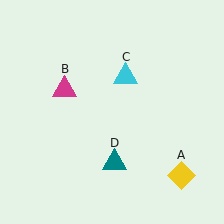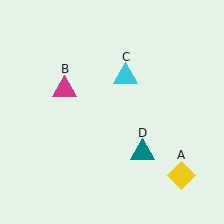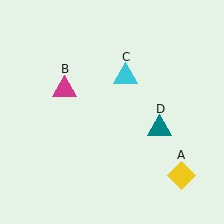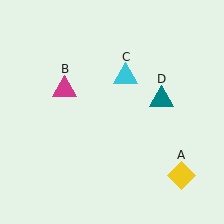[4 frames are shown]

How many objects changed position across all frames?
1 object changed position: teal triangle (object D).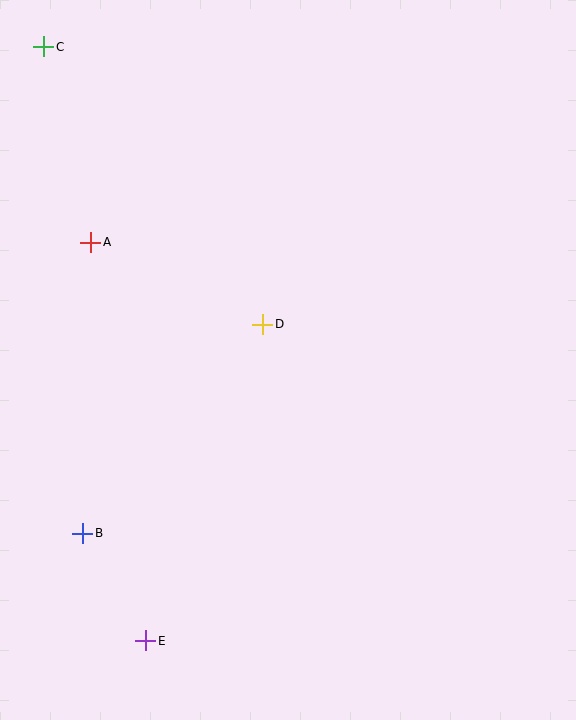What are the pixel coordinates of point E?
Point E is at (146, 641).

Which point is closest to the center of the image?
Point D at (263, 324) is closest to the center.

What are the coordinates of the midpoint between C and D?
The midpoint between C and D is at (153, 186).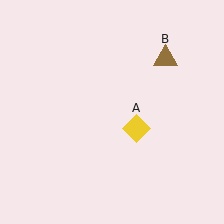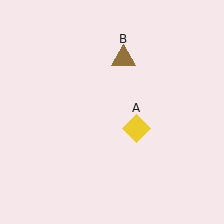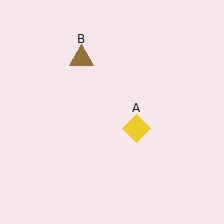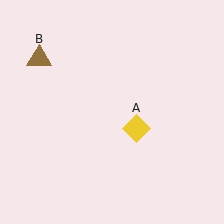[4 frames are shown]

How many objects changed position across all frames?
1 object changed position: brown triangle (object B).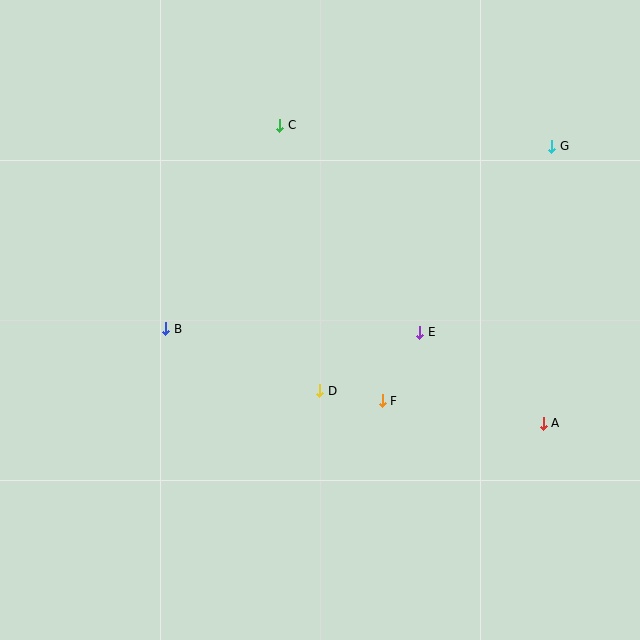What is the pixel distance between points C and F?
The distance between C and F is 294 pixels.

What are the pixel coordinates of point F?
Point F is at (382, 401).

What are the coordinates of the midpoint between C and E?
The midpoint between C and E is at (350, 229).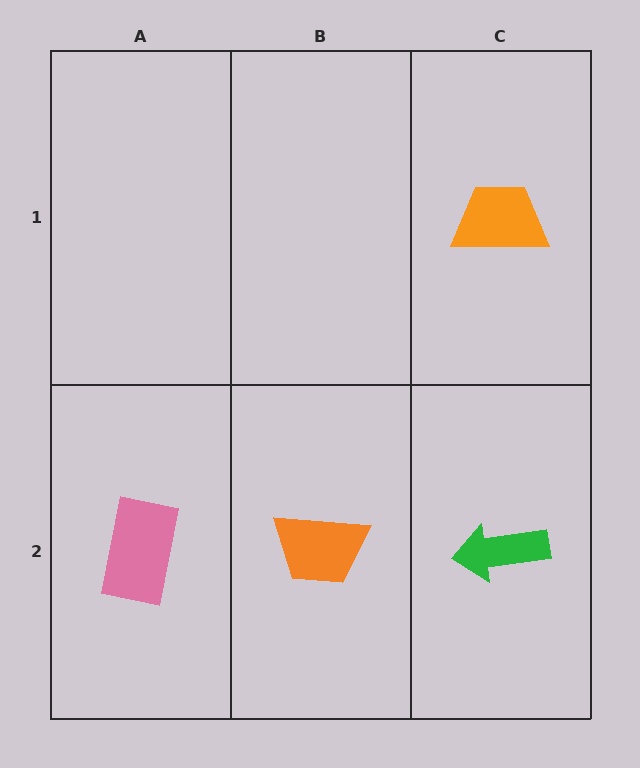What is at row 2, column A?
A pink rectangle.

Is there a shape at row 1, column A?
No, that cell is empty.